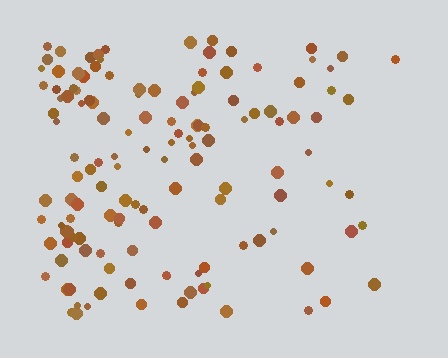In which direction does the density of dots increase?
From right to left, with the left side densest.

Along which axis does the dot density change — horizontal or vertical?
Horizontal.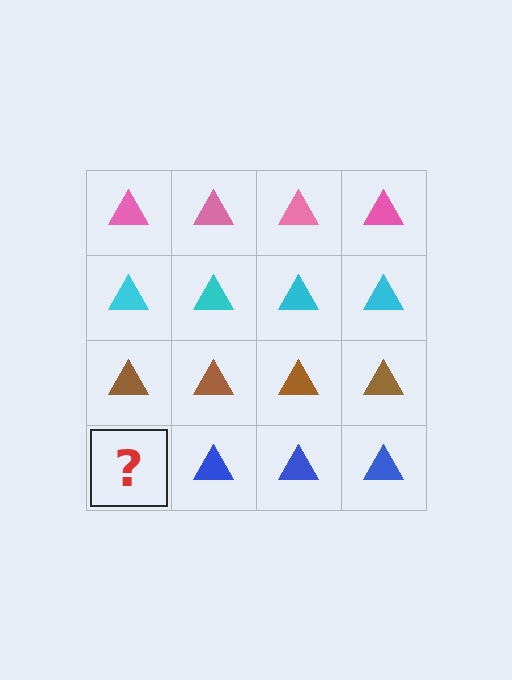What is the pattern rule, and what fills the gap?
The rule is that each row has a consistent color. The gap should be filled with a blue triangle.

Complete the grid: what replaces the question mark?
The question mark should be replaced with a blue triangle.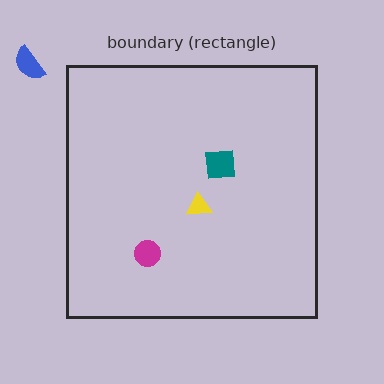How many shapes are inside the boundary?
3 inside, 1 outside.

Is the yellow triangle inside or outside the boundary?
Inside.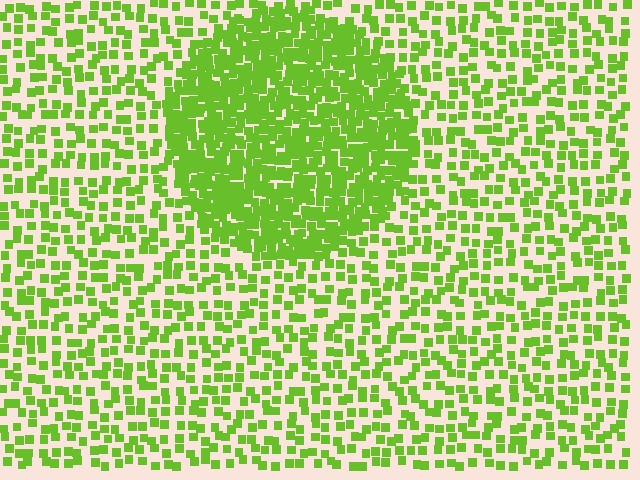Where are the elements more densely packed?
The elements are more densely packed inside the circle boundary.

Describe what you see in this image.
The image contains small lime elements arranged at two different densities. A circle-shaped region is visible where the elements are more densely packed than the surrounding area.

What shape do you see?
I see a circle.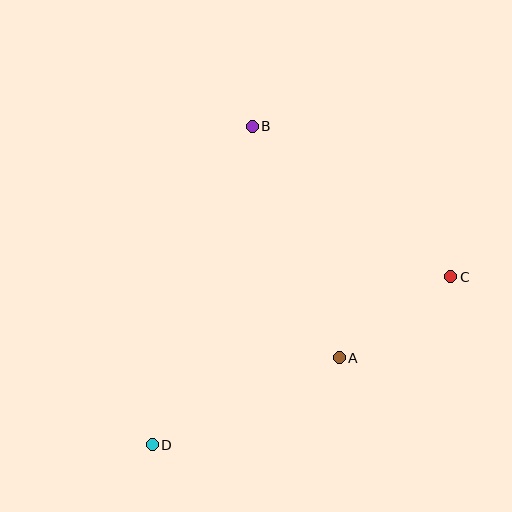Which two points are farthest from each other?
Points C and D are farthest from each other.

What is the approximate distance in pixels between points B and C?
The distance between B and C is approximately 249 pixels.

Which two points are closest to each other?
Points A and C are closest to each other.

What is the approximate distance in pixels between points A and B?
The distance between A and B is approximately 247 pixels.